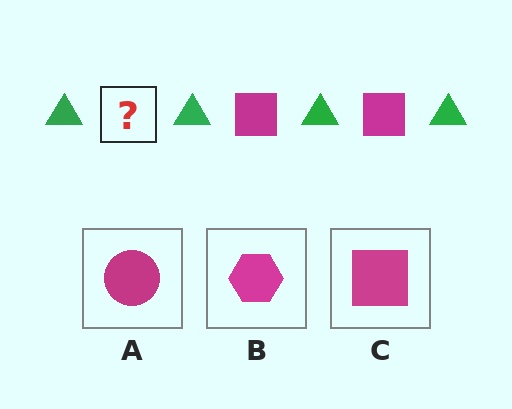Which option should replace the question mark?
Option C.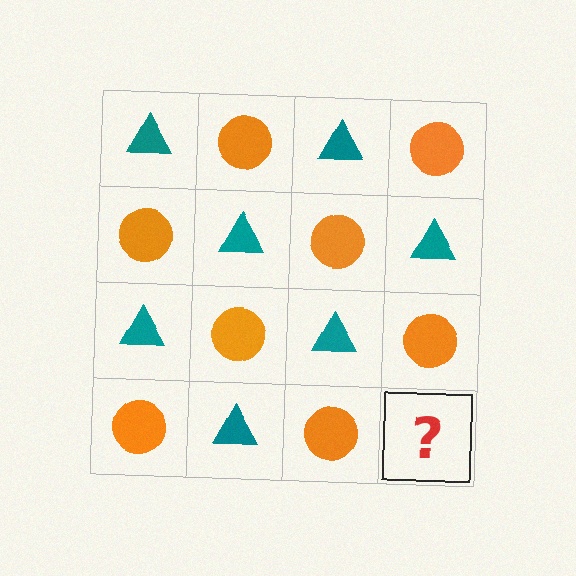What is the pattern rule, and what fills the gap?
The rule is that it alternates teal triangle and orange circle in a checkerboard pattern. The gap should be filled with a teal triangle.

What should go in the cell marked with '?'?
The missing cell should contain a teal triangle.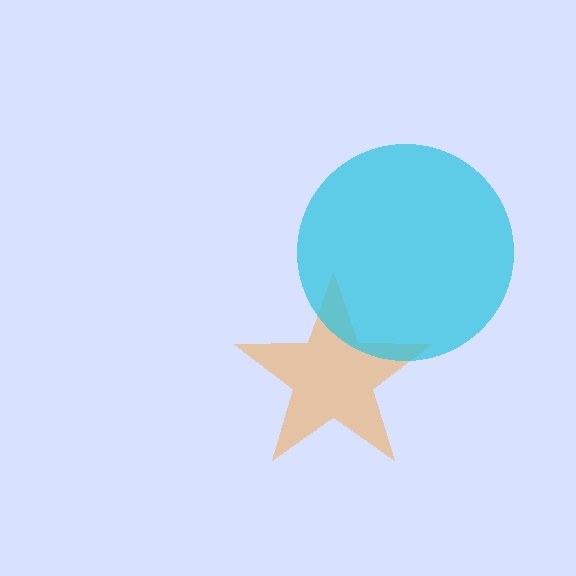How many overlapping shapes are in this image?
There are 2 overlapping shapes in the image.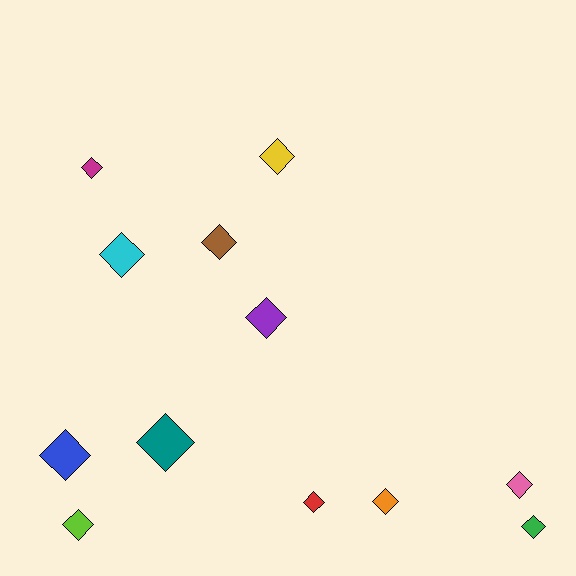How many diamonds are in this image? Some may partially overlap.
There are 12 diamonds.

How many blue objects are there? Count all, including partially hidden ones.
There is 1 blue object.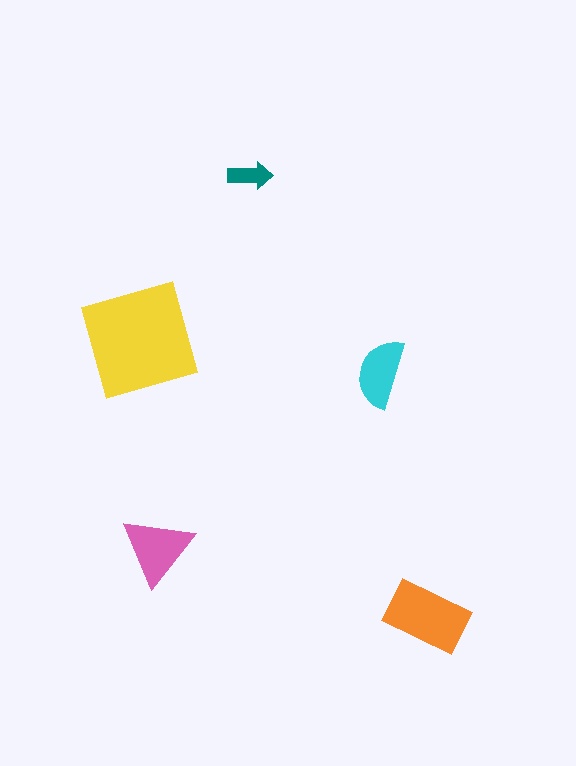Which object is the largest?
The yellow square.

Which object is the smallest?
The teal arrow.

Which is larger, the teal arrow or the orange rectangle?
The orange rectangle.